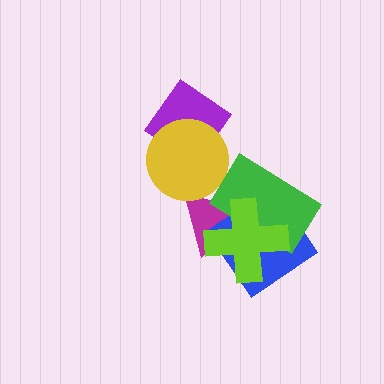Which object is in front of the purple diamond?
The yellow circle is in front of the purple diamond.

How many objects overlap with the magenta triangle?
4 objects overlap with the magenta triangle.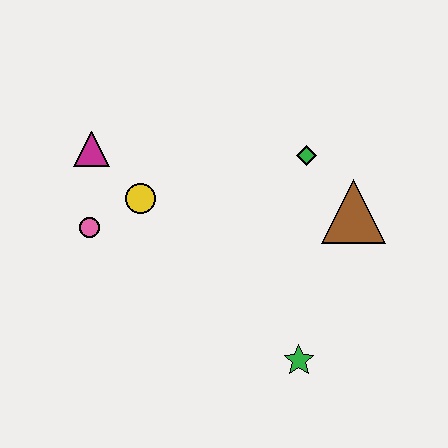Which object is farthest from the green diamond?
The pink circle is farthest from the green diamond.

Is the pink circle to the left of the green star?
Yes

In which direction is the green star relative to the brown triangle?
The green star is below the brown triangle.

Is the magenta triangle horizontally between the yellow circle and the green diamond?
No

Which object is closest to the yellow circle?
The pink circle is closest to the yellow circle.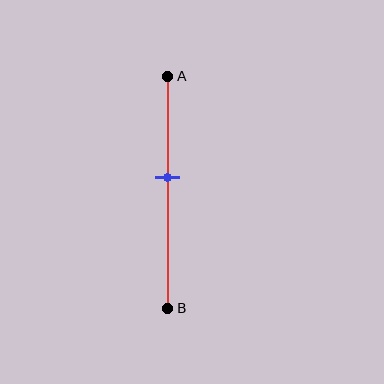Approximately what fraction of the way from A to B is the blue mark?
The blue mark is approximately 45% of the way from A to B.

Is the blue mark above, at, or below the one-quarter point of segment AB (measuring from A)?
The blue mark is below the one-quarter point of segment AB.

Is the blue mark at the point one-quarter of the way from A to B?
No, the mark is at about 45% from A, not at the 25% one-quarter point.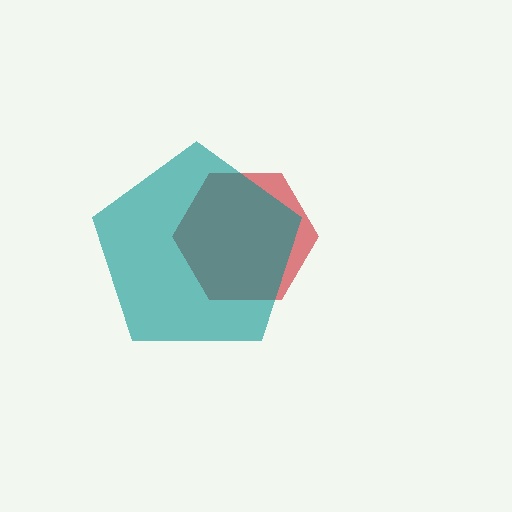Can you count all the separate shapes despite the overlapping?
Yes, there are 2 separate shapes.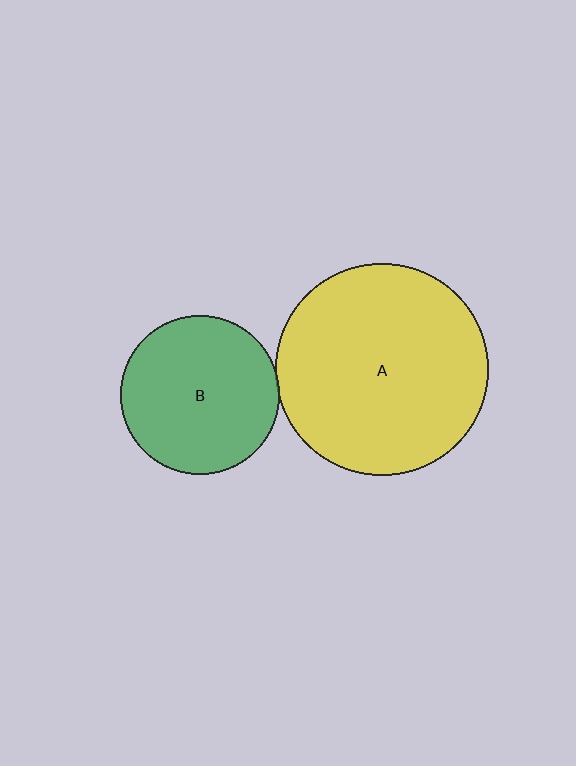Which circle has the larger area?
Circle A (yellow).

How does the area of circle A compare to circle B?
Approximately 1.8 times.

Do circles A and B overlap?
Yes.